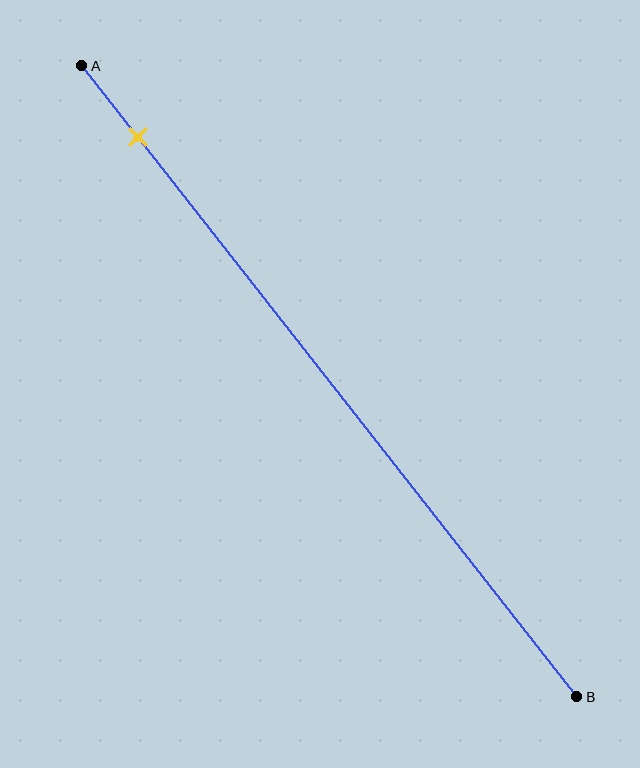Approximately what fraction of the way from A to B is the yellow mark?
The yellow mark is approximately 10% of the way from A to B.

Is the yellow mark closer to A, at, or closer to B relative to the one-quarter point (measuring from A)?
The yellow mark is closer to point A than the one-quarter point of segment AB.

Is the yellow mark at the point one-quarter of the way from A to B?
No, the mark is at about 10% from A, not at the 25% one-quarter point.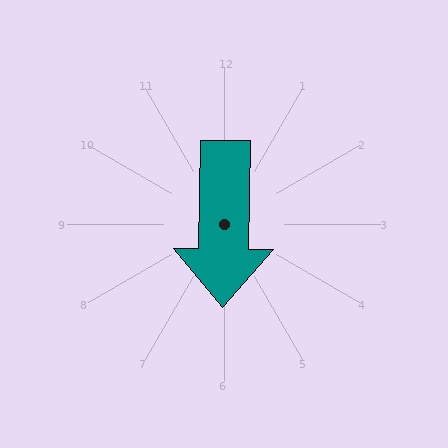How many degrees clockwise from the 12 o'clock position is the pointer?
Approximately 181 degrees.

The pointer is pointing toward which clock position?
Roughly 6 o'clock.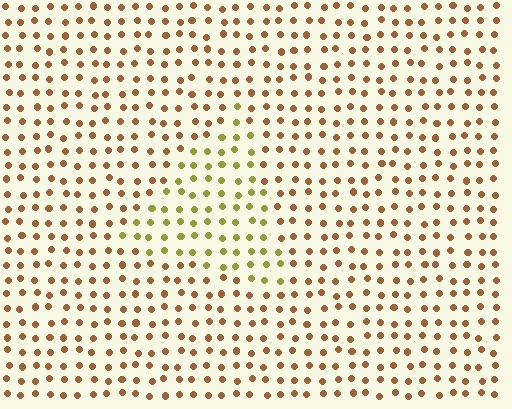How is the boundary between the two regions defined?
The boundary is defined purely by a slight shift in hue (about 41 degrees). Spacing, size, and orientation are identical on both sides.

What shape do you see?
I see a triangle.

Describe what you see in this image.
The image is filled with small brown elements in a uniform arrangement. A triangle-shaped region is visible where the elements are tinted to a slightly different hue, forming a subtle color boundary.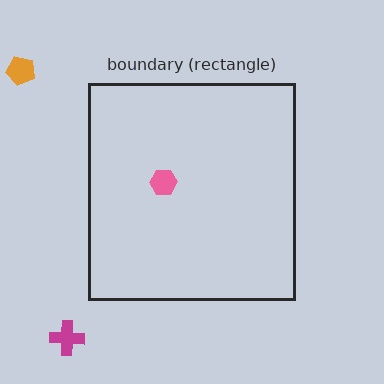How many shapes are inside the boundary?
1 inside, 2 outside.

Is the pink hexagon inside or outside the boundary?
Inside.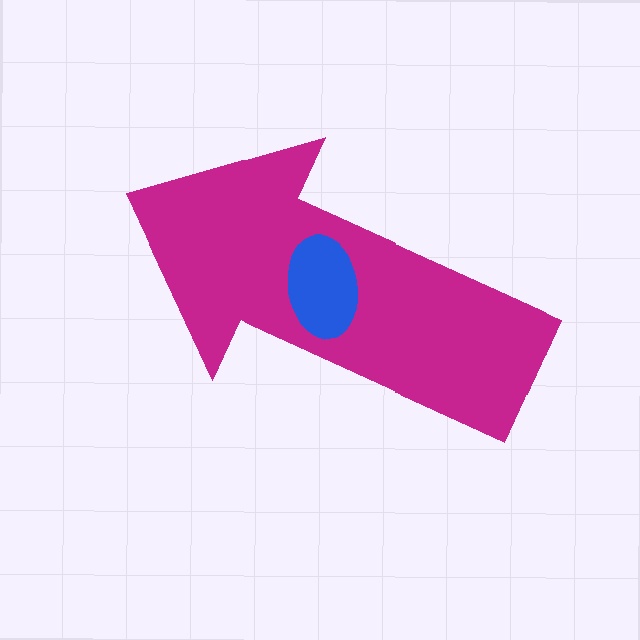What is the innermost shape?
The blue ellipse.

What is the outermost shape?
The magenta arrow.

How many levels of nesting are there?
2.